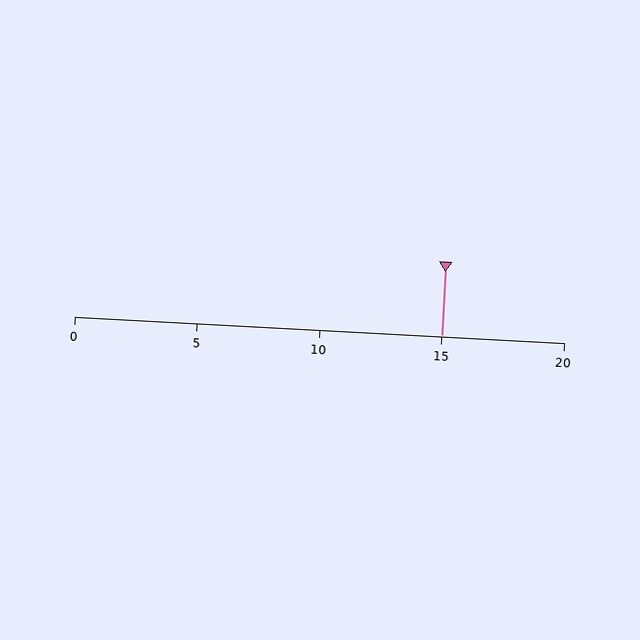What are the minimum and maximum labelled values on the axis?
The axis runs from 0 to 20.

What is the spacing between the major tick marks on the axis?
The major ticks are spaced 5 apart.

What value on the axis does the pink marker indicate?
The marker indicates approximately 15.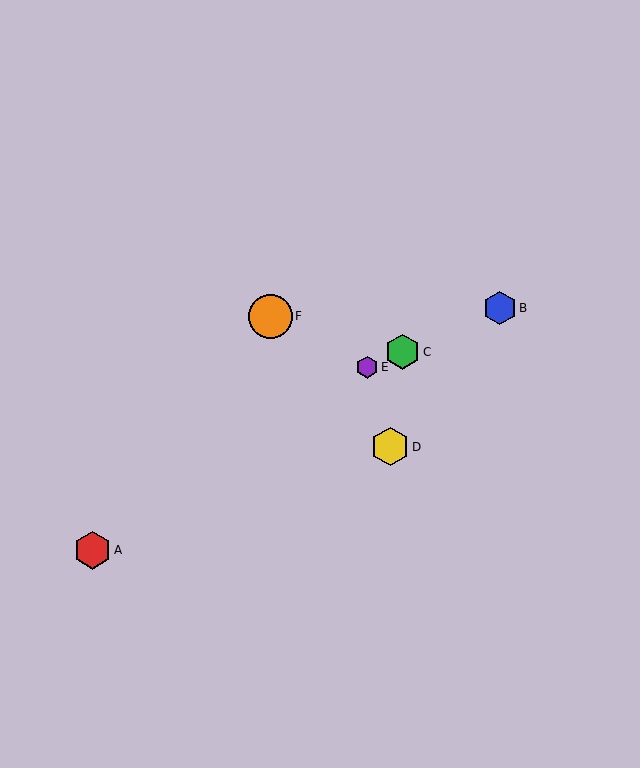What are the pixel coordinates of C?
Object C is at (402, 352).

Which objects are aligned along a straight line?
Objects B, C, E are aligned along a straight line.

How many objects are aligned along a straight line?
3 objects (B, C, E) are aligned along a straight line.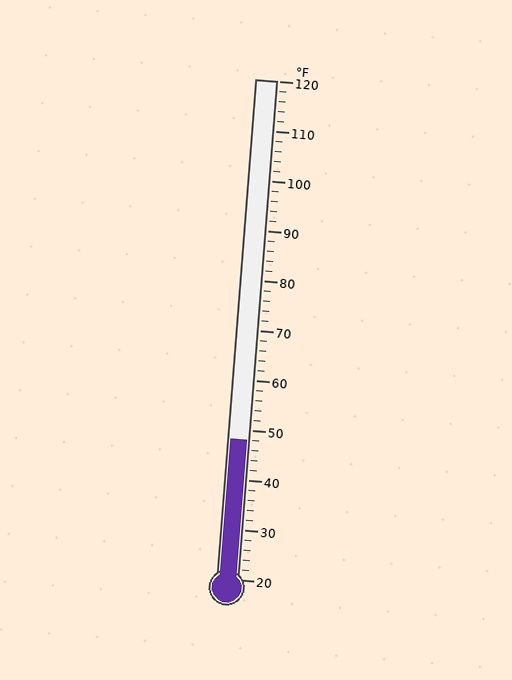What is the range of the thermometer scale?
The thermometer scale ranges from 20°F to 120°F.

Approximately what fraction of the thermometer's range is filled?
The thermometer is filled to approximately 30% of its range.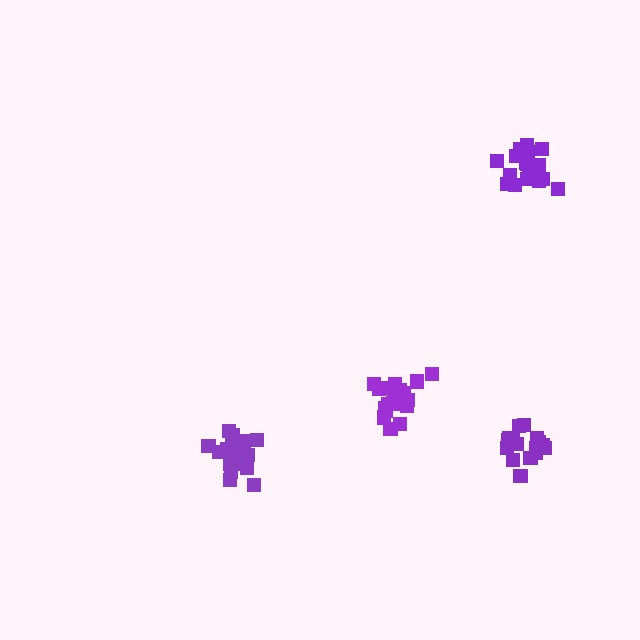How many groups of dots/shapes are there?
There are 4 groups.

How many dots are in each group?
Group 1: 21 dots, Group 2: 18 dots, Group 3: 20 dots, Group 4: 16 dots (75 total).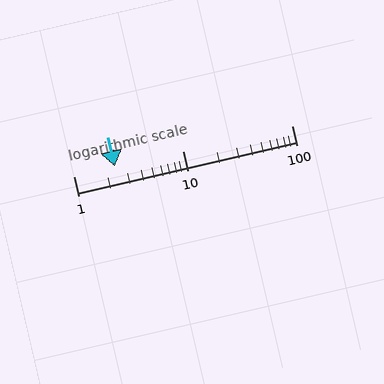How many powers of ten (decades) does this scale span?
The scale spans 2 decades, from 1 to 100.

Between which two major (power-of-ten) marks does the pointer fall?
The pointer is between 1 and 10.